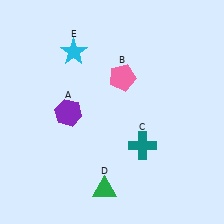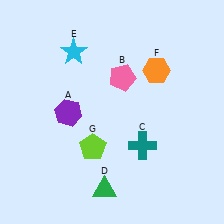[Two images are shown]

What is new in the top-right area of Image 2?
An orange hexagon (F) was added in the top-right area of Image 2.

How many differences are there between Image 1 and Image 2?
There are 2 differences between the two images.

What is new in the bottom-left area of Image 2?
A lime pentagon (G) was added in the bottom-left area of Image 2.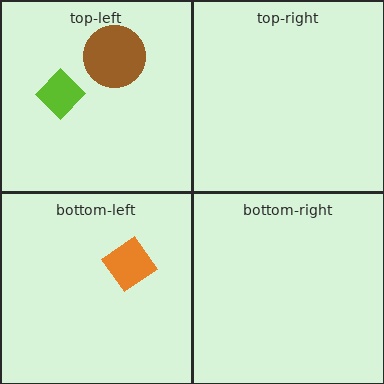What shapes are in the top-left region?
The brown circle, the lime diamond.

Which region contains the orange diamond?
The bottom-left region.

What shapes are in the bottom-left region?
The orange diamond.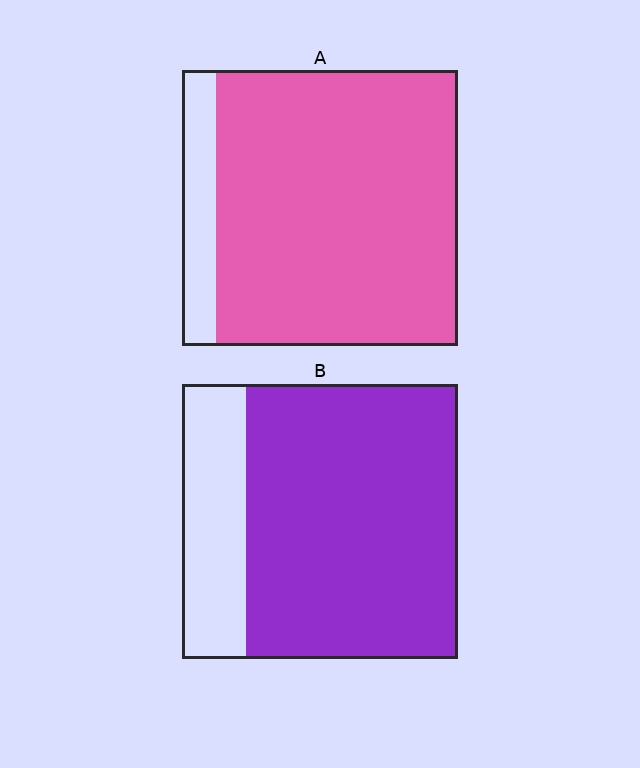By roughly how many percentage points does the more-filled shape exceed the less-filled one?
By roughly 10 percentage points (A over B).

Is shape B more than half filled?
Yes.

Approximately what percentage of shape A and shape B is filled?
A is approximately 90% and B is approximately 75%.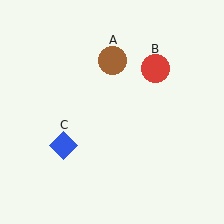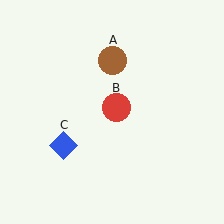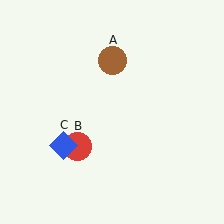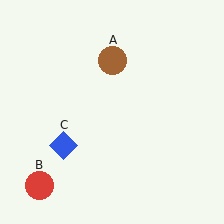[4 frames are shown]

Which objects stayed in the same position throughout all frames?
Brown circle (object A) and blue diamond (object C) remained stationary.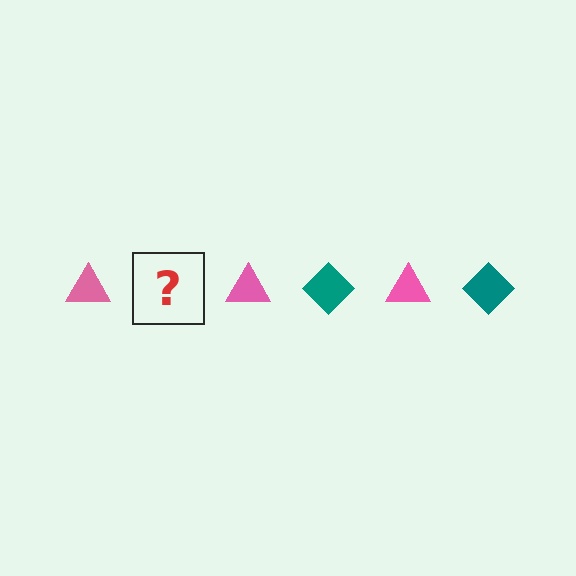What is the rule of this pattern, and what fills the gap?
The rule is that the pattern alternates between pink triangle and teal diamond. The gap should be filled with a teal diamond.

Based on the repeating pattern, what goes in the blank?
The blank should be a teal diamond.